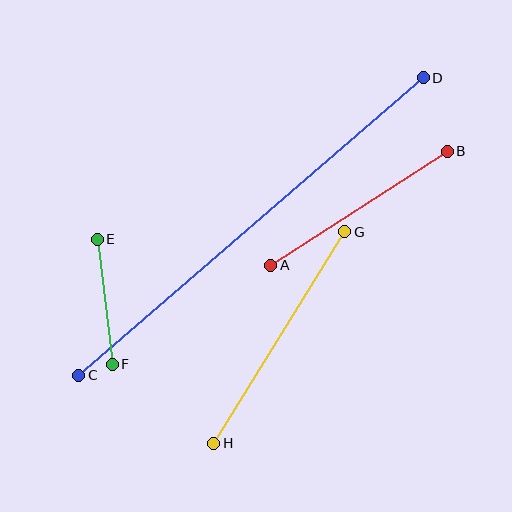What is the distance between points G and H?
The distance is approximately 249 pixels.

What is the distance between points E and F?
The distance is approximately 126 pixels.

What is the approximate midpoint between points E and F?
The midpoint is at approximately (105, 302) pixels.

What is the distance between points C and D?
The distance is approximately 455 pixels.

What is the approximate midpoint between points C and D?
The midpoint is at approximately (251, 226) pixels.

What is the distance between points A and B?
The distance is approximately 210 pixels.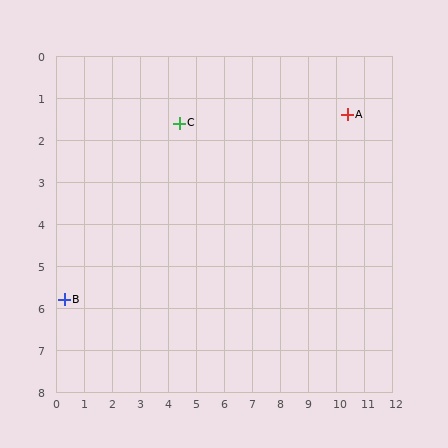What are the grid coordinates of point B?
Point B is at approximately (0.3, 5.8).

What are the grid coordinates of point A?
Point A is at approximately (10.4, 1.4).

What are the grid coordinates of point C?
Point C is at approximately (4.4, 1.6).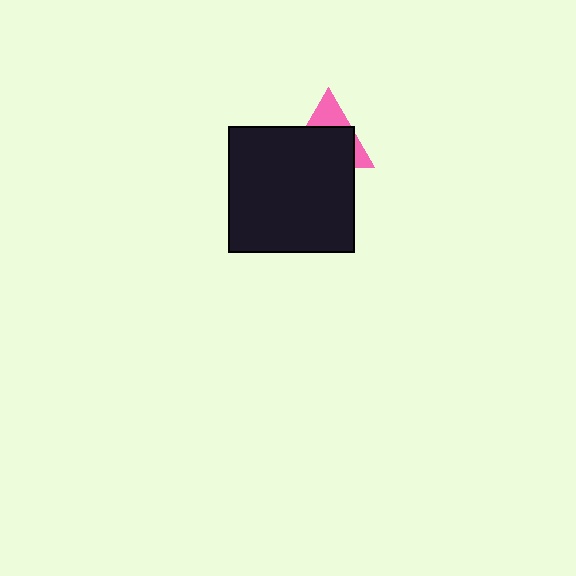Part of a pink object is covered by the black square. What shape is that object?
It is a triangle.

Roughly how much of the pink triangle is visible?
A small part of it is visible (roughly 32%).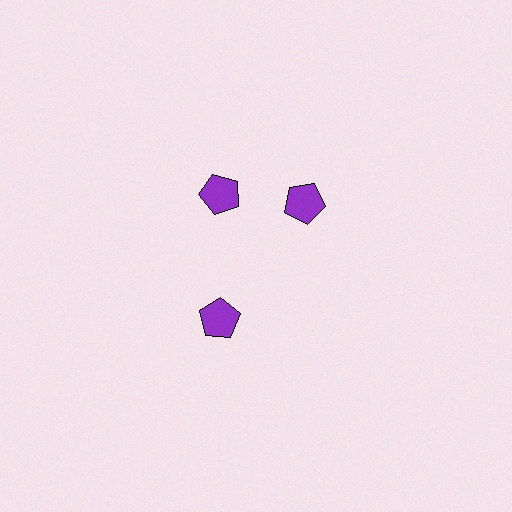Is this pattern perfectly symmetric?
No. The 3 purple pentagons are arranged in a ring, but one element near the 3 o'clock position is rotated out of alignment along the ring, breaking the 3-fold rotational symmetry.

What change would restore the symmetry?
The symmetry would be restored by rotating it back into even spacing with its neighbors so that all 3 pentagons sit at equal angles and equal distance from the center.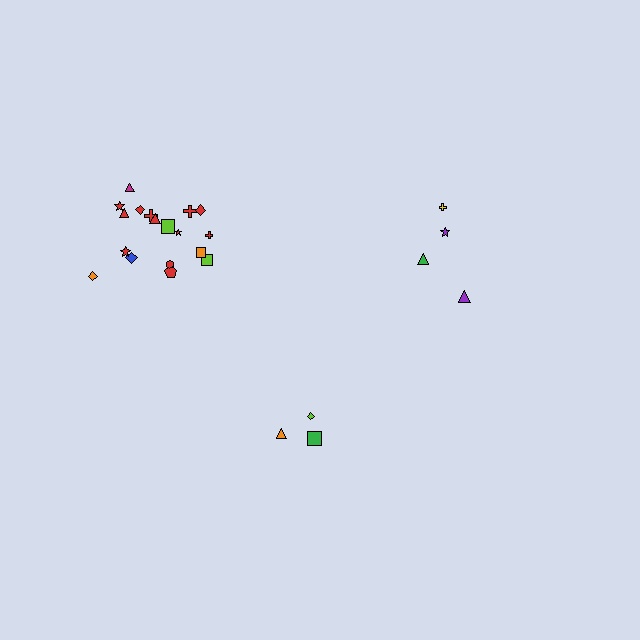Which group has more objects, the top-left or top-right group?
The top-left group.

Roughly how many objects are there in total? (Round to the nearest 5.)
Roughly 25 objects in total.